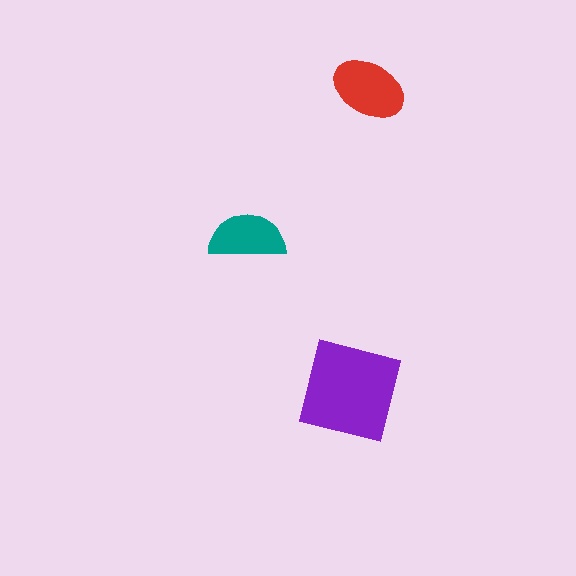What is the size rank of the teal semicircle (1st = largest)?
3rd.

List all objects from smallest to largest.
The teal semicircle, the red ellipse, the purple square.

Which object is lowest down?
The purple square is bottommost.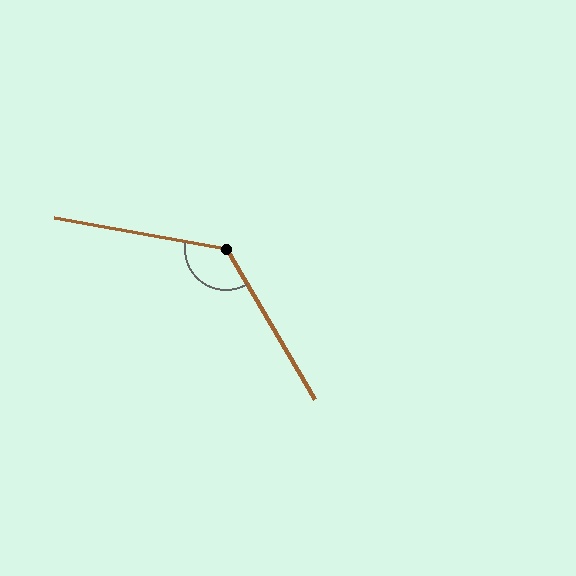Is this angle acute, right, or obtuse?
It is obtuse.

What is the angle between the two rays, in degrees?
Approximately 131 degrees.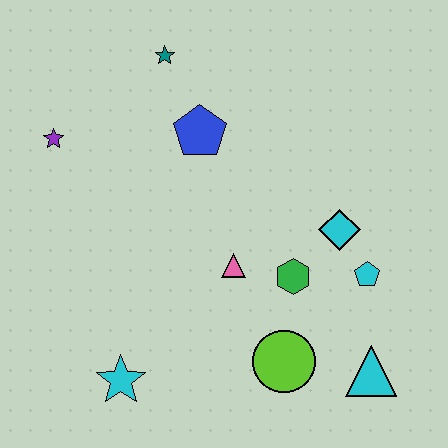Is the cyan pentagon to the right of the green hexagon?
Yes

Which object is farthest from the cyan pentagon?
The purple star is farthest from the cyan pentagon.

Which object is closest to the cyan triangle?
The lime circle is closest to the cyan triangle.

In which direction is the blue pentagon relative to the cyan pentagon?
The blue pentagon is to the left of the cyan pentagon.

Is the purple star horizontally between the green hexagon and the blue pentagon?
No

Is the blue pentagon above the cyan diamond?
Yes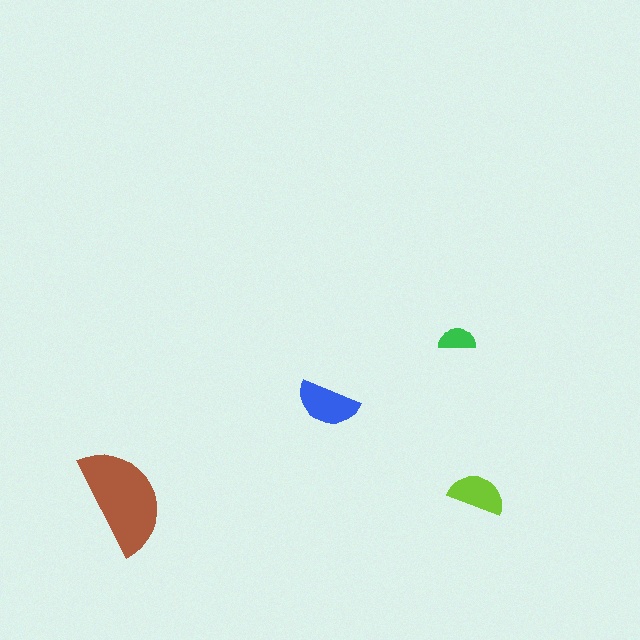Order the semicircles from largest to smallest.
the brown one, the blue one, the lime one, the green one.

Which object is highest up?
The green semicircle is topmost.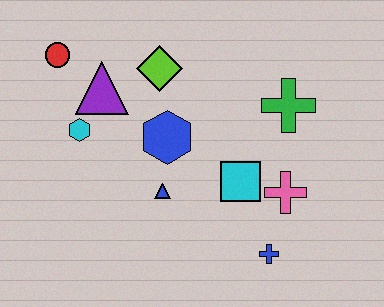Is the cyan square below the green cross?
Yes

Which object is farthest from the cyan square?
The red circle is farthest from the cyan square.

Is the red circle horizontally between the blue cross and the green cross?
No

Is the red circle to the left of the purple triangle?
Yes